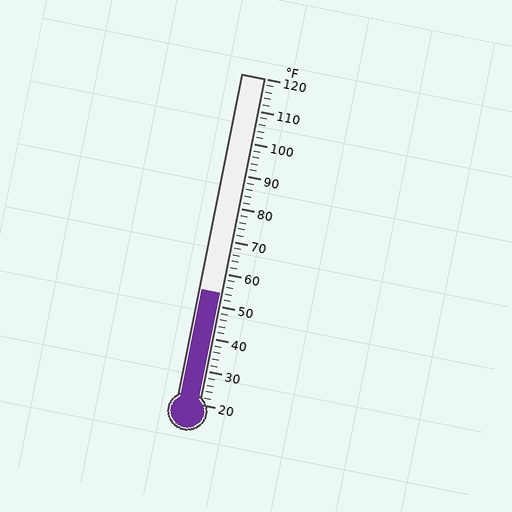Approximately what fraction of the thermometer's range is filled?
The thermometer is filled to approximately 35% of its range.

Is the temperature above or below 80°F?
The temperature is below 80°F.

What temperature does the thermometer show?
The thermometer shows approximately 54°F.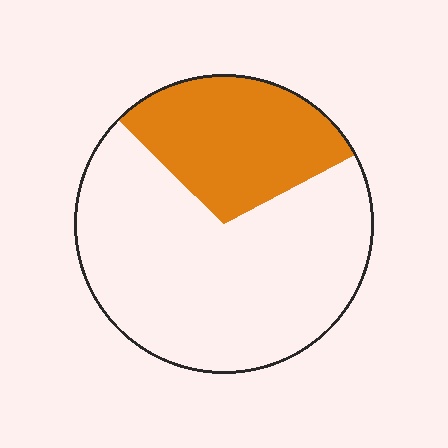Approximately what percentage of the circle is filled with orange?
Approximately 30%.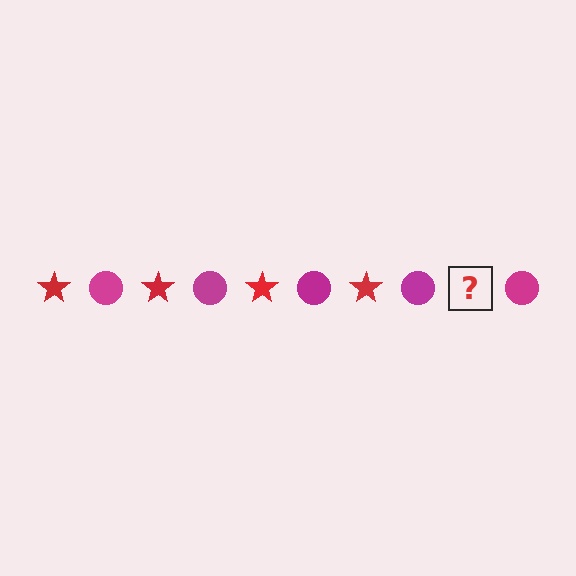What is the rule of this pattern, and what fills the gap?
The rule is that the pattern alternates between red star and magenta circle. The gap should be filled with a red star.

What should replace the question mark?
The question mark should be replaced with a red star.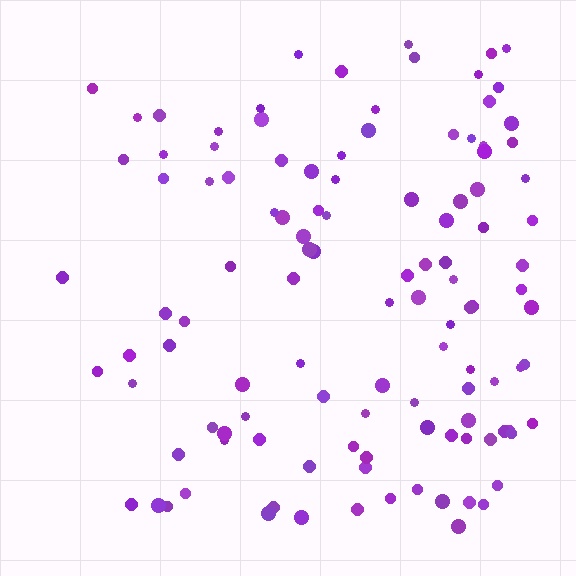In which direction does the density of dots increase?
From left to right, with the right side densest.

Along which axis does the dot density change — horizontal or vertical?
Horizontal.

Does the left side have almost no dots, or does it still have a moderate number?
Still a moderate number, just noticeably fewer than the right.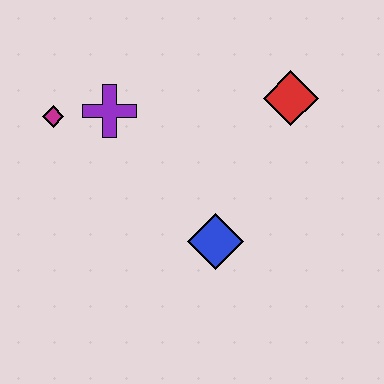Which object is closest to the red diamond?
The blue diamond is closest to the red diamond.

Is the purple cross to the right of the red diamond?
No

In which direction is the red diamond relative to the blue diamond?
The red diamond is above the blue diamond.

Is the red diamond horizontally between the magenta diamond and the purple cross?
No